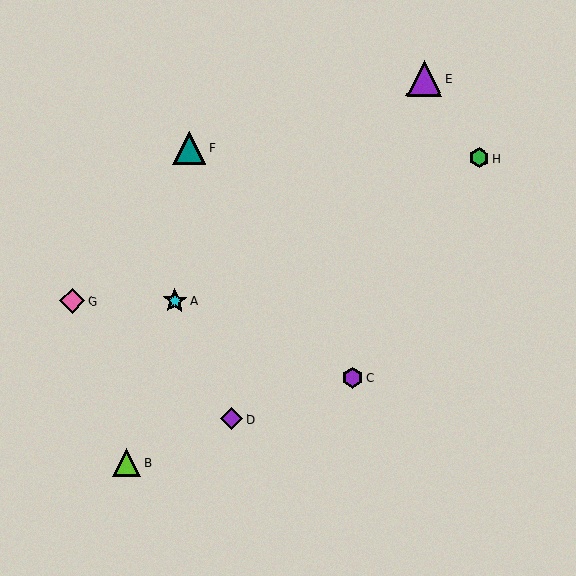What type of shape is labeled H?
Shape H is a green hexagon.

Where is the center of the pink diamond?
The center of the pink diamond is at (72, 301).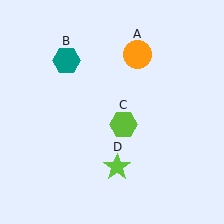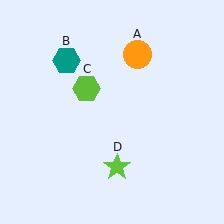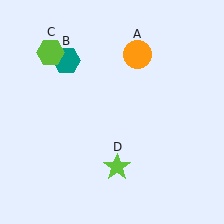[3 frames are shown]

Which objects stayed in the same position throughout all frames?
Orange circle (object A) and teal hexagon (object B) and lime star (object D) remained stationary.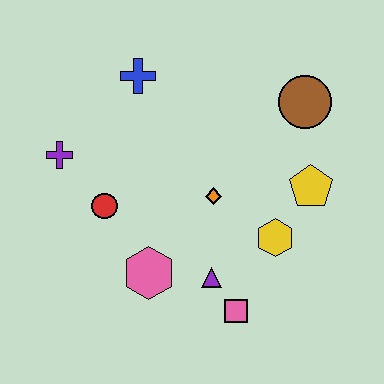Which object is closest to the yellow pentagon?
The yellow hexagon is closest to the yellow pentagon.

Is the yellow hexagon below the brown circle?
Yes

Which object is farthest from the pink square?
The blue cross is farthest from the pink square.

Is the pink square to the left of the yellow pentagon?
Yes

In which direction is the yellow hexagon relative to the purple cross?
The yellow hexagon is to the right of the purple cross.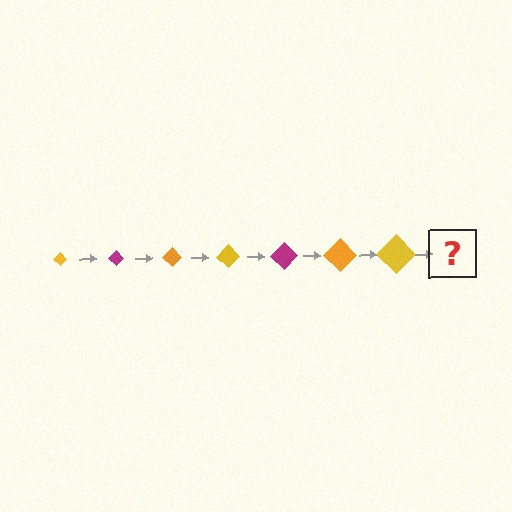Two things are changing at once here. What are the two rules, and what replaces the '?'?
The two rules are that the diamond grows larger each step and the color cycles through yellow, magenta, and orange. The '?' should be a magenta diamond, larger than the previous one.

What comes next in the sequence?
The next element should be a magenta diamond, larger than the previous one.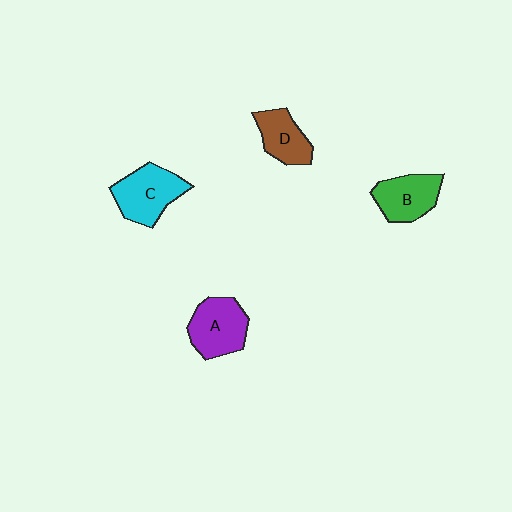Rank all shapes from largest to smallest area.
From largest to smallest: C (cyan), A (purple), B (green), D (brown).